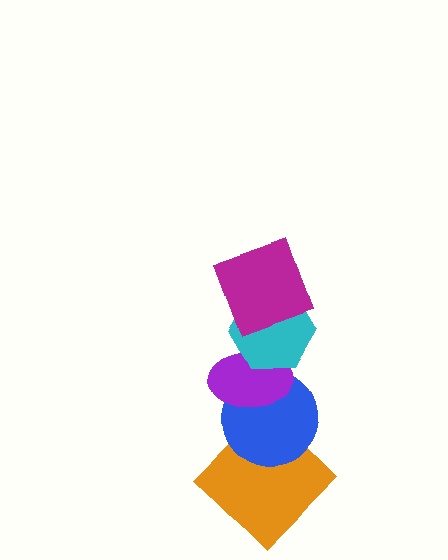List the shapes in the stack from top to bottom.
From top to bottom: the magenta square, the cyan hexagon, the purple ellipse, the blue circle, the orange diamond.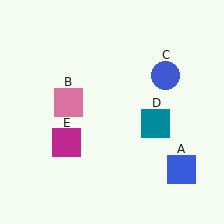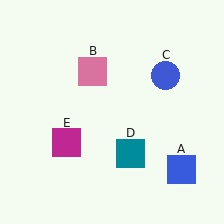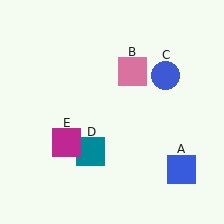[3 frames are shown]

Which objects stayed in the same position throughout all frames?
Blue square (object A) and blue circle (object C) and magenta square (object E) remained stationary.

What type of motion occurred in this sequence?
The pink square (object B), teal square (object D) rotated clockwise around the center of the scene.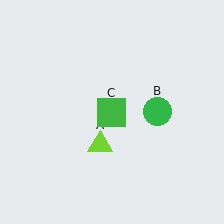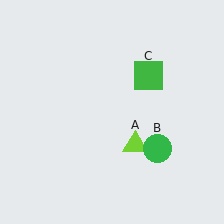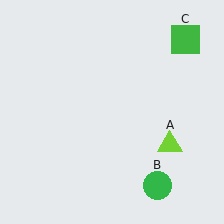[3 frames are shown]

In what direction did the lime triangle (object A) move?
The lime triangle (object A) moved right.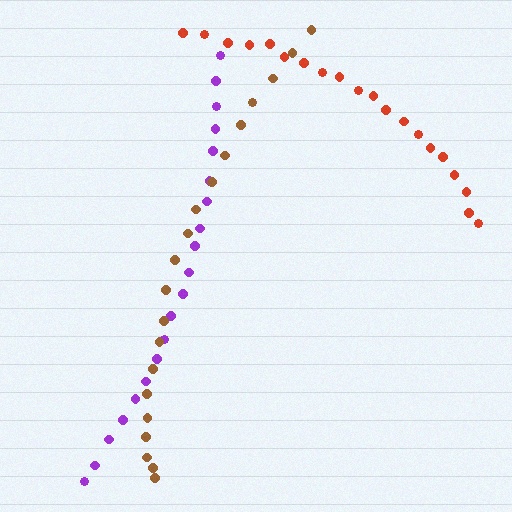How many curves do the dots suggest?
There are 3 distinct paths.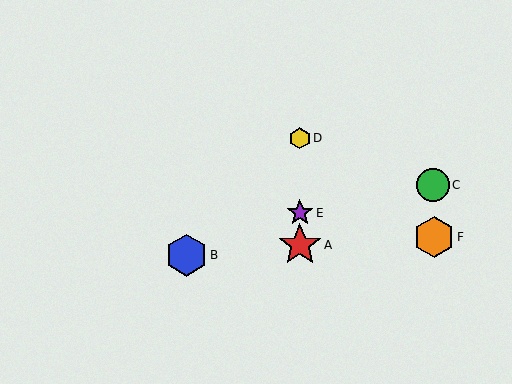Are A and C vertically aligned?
No, A is at x≈300 and C is at x≈433.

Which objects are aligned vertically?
Objects A, D, E are aligned vertically.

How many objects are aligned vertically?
3 objects (A, D, E) are aligned vertically.